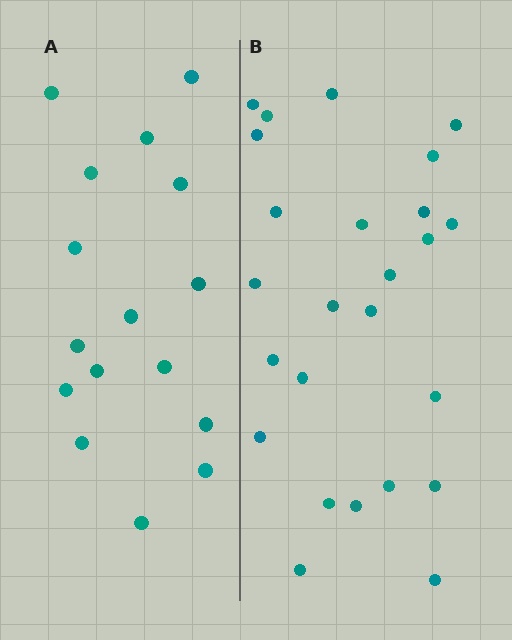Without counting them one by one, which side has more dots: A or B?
Region B (the right region) has more dots.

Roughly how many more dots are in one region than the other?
Region B has roughly 8 or so more dots than region A.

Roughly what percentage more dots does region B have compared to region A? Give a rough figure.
About 55% more.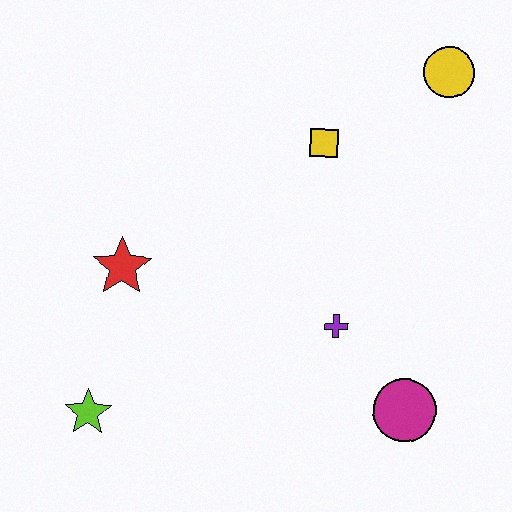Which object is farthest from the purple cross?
The yellow circle is farthest from the purple cross.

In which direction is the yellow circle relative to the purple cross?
The yellow circle is above the purple cross.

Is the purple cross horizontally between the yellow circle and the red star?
Yes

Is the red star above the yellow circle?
No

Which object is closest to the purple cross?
The magenta circle is closest to the purple cross.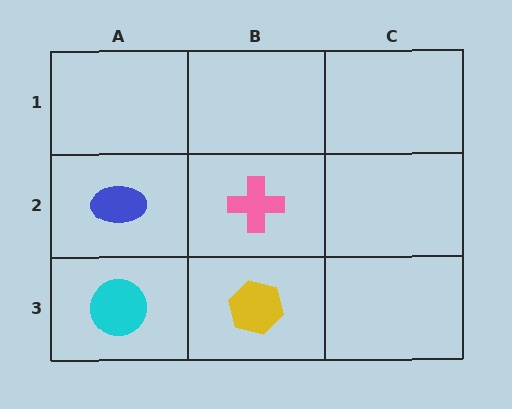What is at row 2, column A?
A blue ellipse.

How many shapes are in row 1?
0 shapes.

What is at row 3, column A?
A cyan circle.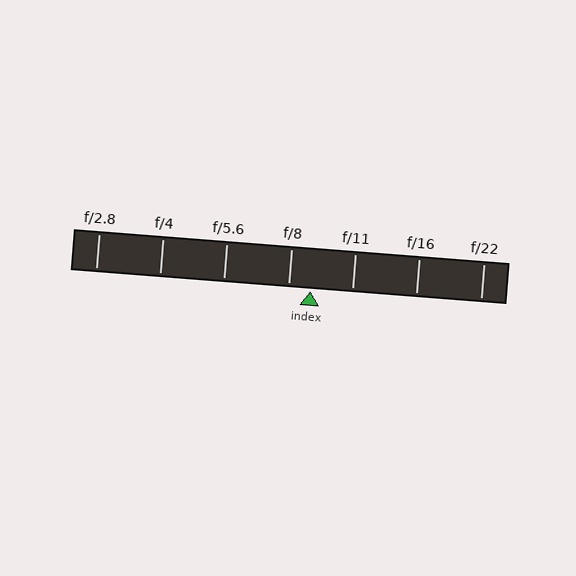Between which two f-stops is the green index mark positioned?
The index mark is between f/8 and f/11.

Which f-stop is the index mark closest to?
The index mark is closest to f/8.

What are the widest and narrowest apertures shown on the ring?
The widest aperture shown is f/2.8 and the narrowest is f/22.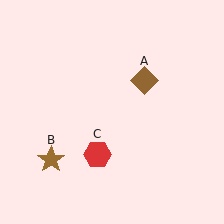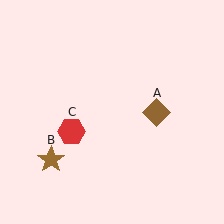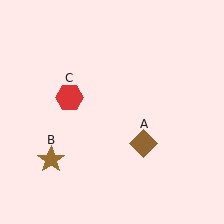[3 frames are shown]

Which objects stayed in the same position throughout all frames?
Brown star (object B) remained stationary.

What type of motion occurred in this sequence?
The brown diamond (object A), red hexagon (object C) rotated clockwise around the center of the scene.